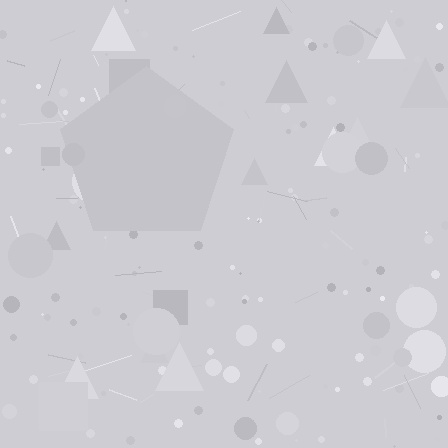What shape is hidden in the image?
A pentagon is hidden in the image.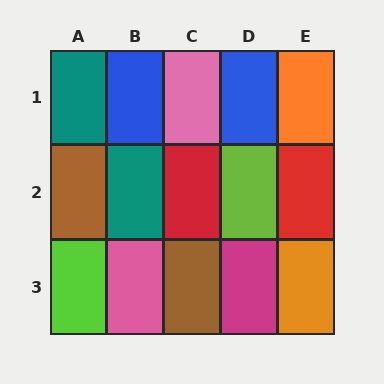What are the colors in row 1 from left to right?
Teal, blue, pink, blue, orange.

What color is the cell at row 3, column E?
Orange.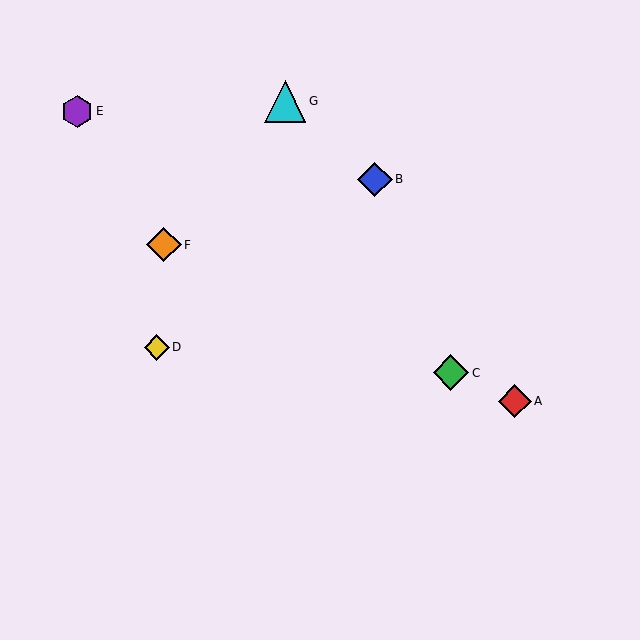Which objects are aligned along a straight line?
Objects A, C, F are aligned along a straight line.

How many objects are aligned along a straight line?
3 objects (A, C, F) are aligned along a straight line.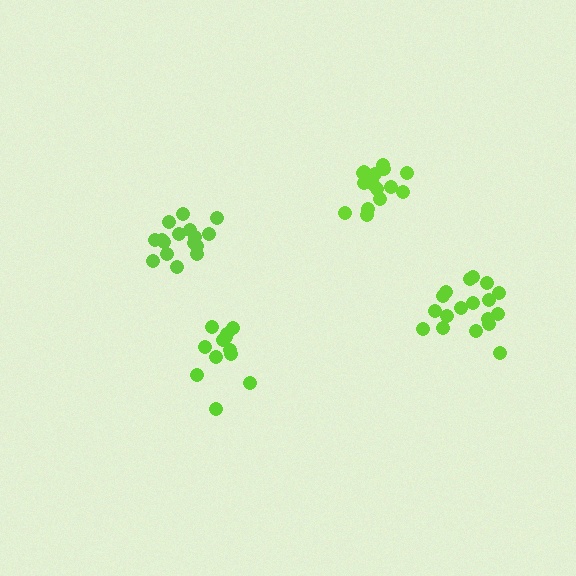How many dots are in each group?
Group 1: 16 dots, Group 2: 18 dots, Group 3: 12 dots, Group 4: 16 dots (62 total).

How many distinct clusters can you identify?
There are 4 distinct clusters.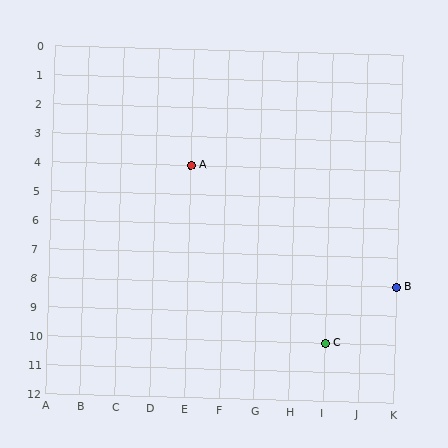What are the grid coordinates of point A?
Point A is at grid coordinates (E, 4).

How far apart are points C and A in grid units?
Points C and A are 4 columns and 6 rows apart (about 7.2 grid units diagonally).